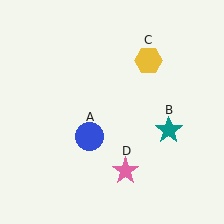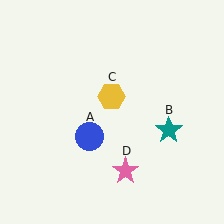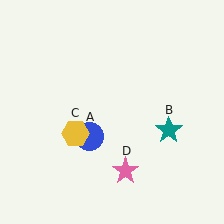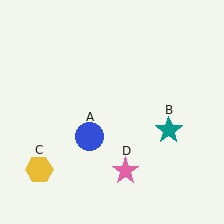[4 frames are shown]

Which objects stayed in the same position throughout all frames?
Blue circle (object A) and teal star (object B) and pink star (object D) remained stationary.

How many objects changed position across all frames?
1 object changed position: yellow hexagon (object C).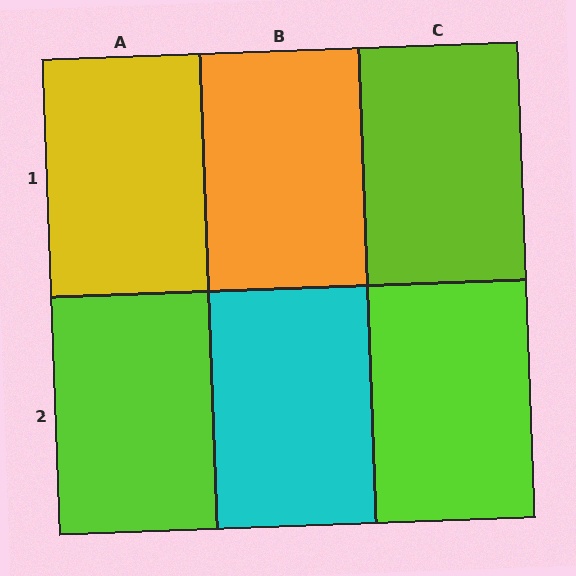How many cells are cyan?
1 cell is cyan.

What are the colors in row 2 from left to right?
Lime, cyan, lime.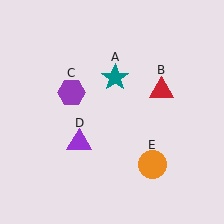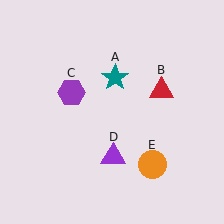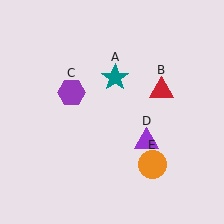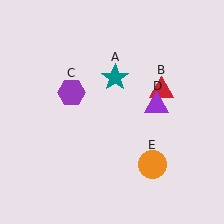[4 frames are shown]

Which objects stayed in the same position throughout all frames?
Teal star (object A) and red triangle (object B) and purple hexagon (object C) and orange circle (object E) remained stationary.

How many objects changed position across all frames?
1 object changed position: purple triangle (object D).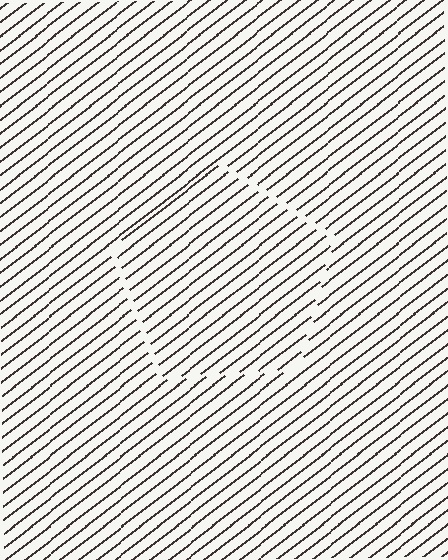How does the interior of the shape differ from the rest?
The interior of the shape contains the same grating, shifted by half a period — the contour is defined by the phase discontinuity where line-ends from the inner and outer gratings abut.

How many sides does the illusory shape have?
5 sides — the line-ends trace a pentagon.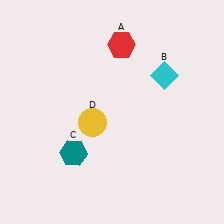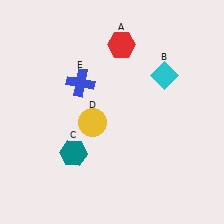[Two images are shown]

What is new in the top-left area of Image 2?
A blue cross (E) was added in the top-left area of Image 2.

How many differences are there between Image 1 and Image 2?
There is 1 difference between the two images.